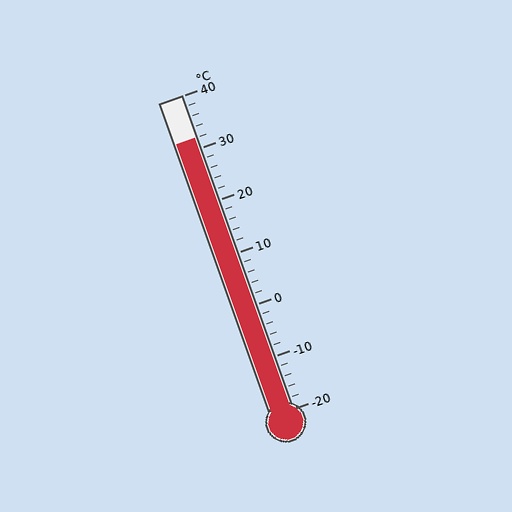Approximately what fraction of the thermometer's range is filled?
The thermometer is filled to approximately 85% of its range.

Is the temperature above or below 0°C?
The temperature is above 0°C.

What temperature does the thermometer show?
The thermometer shows approximately 32°C.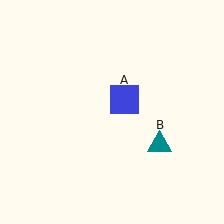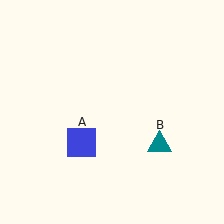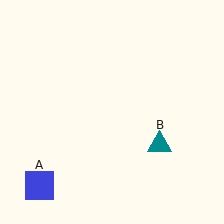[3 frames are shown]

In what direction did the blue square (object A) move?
The blue square (object A) moved down and to the left.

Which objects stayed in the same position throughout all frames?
Teal triangle (object B) remained stationary.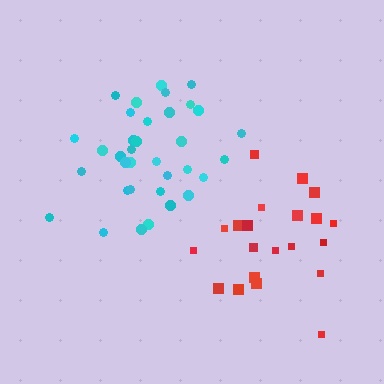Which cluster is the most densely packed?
Cyan.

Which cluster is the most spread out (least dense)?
Red.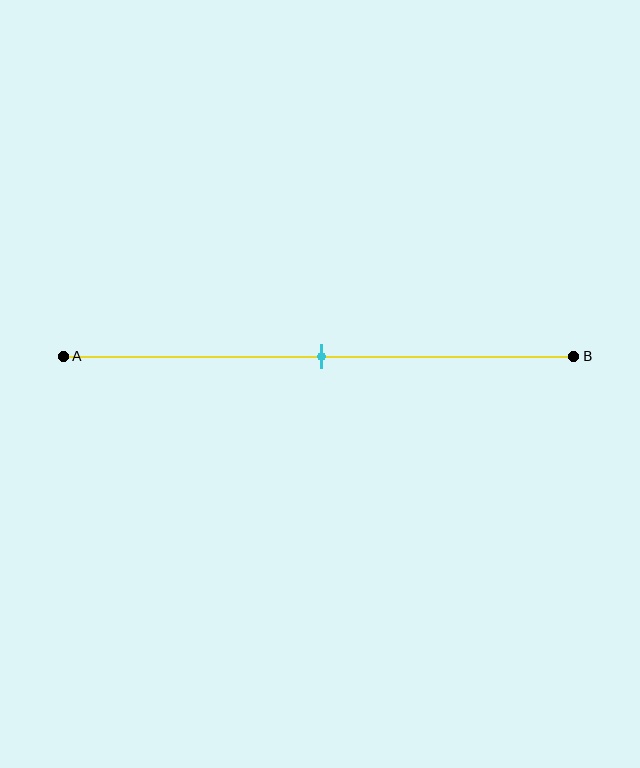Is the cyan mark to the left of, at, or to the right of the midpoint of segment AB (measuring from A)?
The cyan mark is approximately at the midpoint of segment AB.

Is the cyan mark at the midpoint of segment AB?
Yes, the mark is approximately at the midpoint.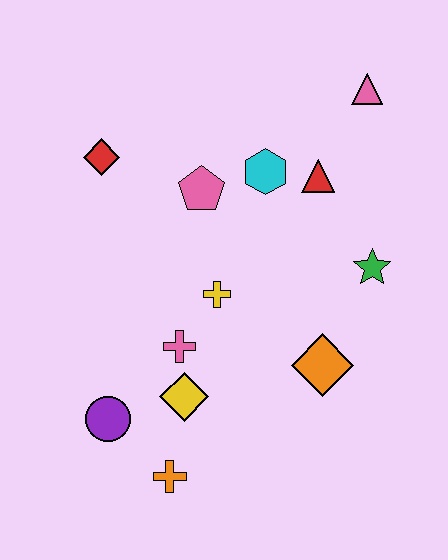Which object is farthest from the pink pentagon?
The orange cross is farthest from the pink pentagon.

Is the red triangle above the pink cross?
Yes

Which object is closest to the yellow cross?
The pink cross is closest to the yellow cross.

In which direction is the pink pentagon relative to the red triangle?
The pink pentagon is to the left of the red triangle.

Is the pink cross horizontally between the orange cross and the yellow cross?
Yes